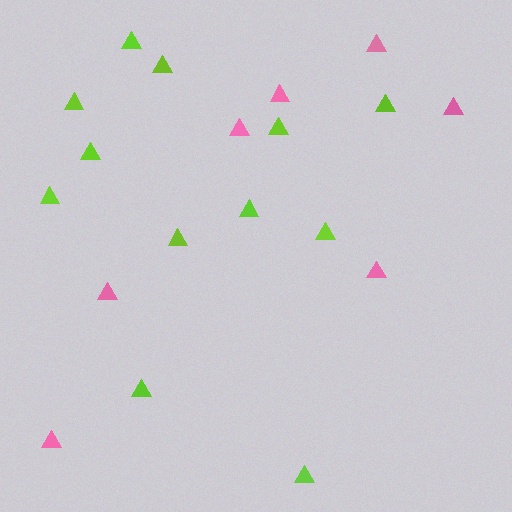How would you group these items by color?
There are 2 groups: one group of pink triangles (7) and one group of lime triangles (12).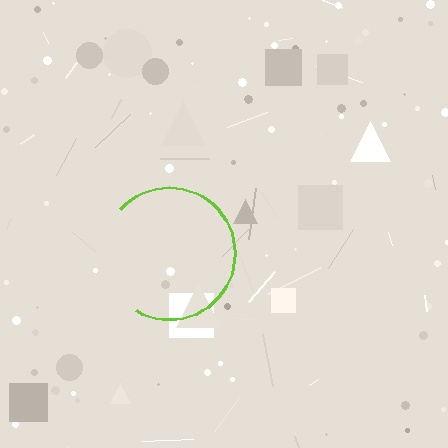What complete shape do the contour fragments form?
The contour fragments form a circle.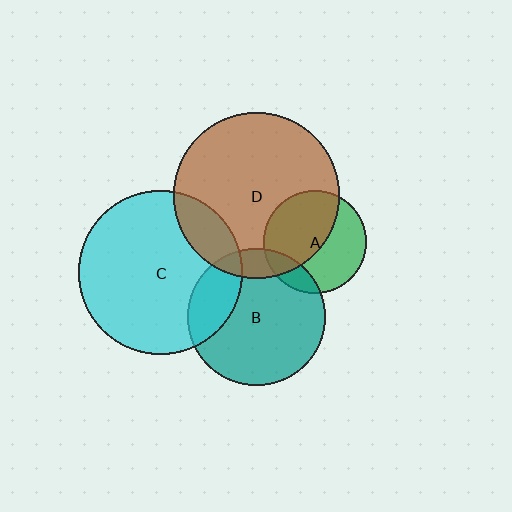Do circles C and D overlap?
Yes.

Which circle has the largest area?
Circle D (brown).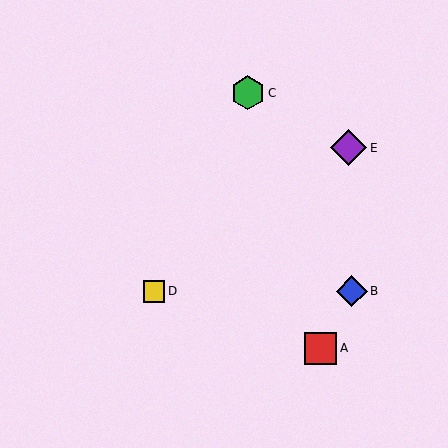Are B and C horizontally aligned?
No, B is at y≈291 and C is at y≈93.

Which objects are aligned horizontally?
Objects B, D are aligned horizontally.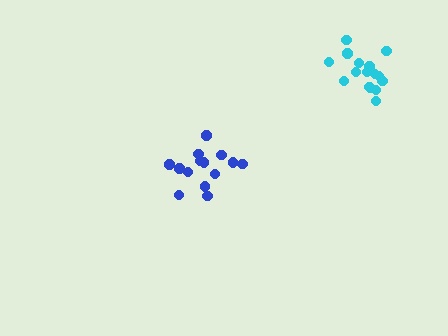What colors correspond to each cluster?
The clusters are colored: cyan, blue.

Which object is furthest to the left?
The blue cluster is leftmost.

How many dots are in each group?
Group 1: 16 dots, Group 2: 14 dots (30 total).